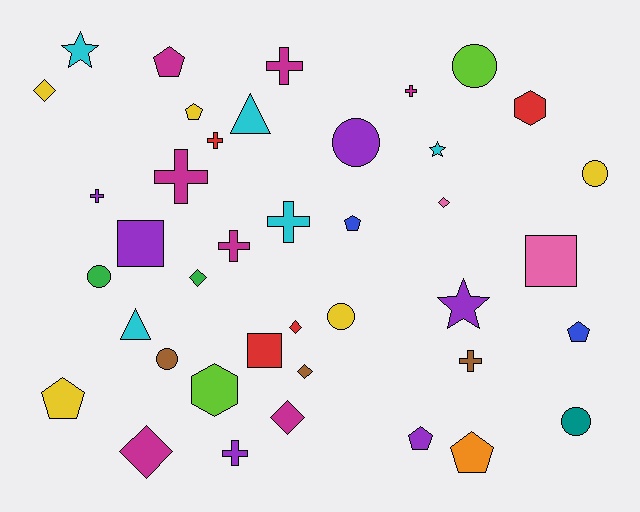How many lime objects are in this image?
There are 2 lime objects.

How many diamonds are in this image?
There are 7 diamonds.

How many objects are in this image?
There are 40 objects.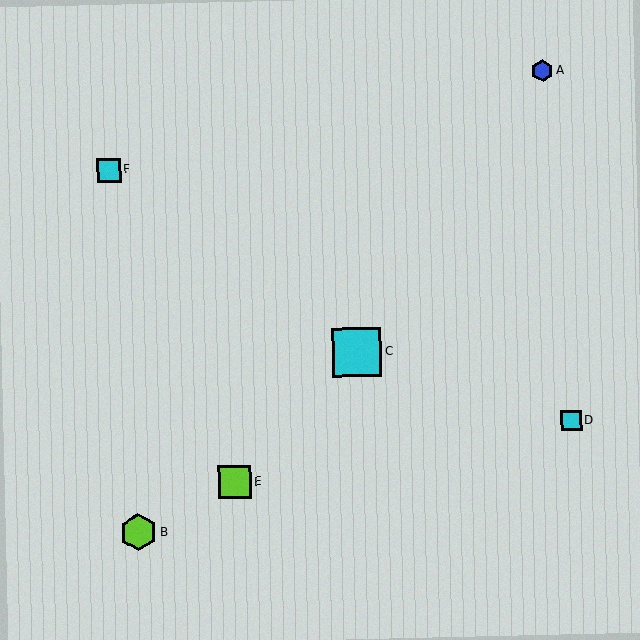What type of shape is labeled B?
Shape B is a lime hexagon.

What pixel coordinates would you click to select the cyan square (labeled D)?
Click at (571, 421) to select the cyan square D.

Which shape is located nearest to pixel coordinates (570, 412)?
The cyan square (labeled D) at (571, 421) is nearest to that location.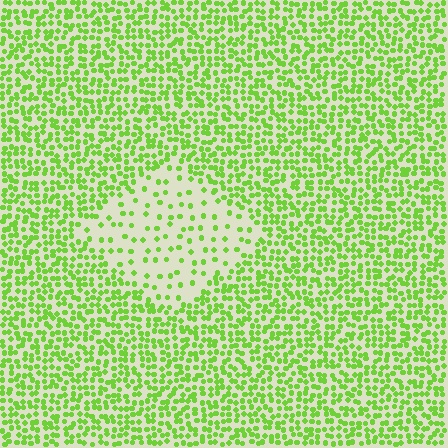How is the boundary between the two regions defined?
The boundary is defined by a change in element density (approximately 2.9x ratio). All elements are the same color, size, and shape.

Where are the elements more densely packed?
The elements are more densely packed outside the diamond boundary.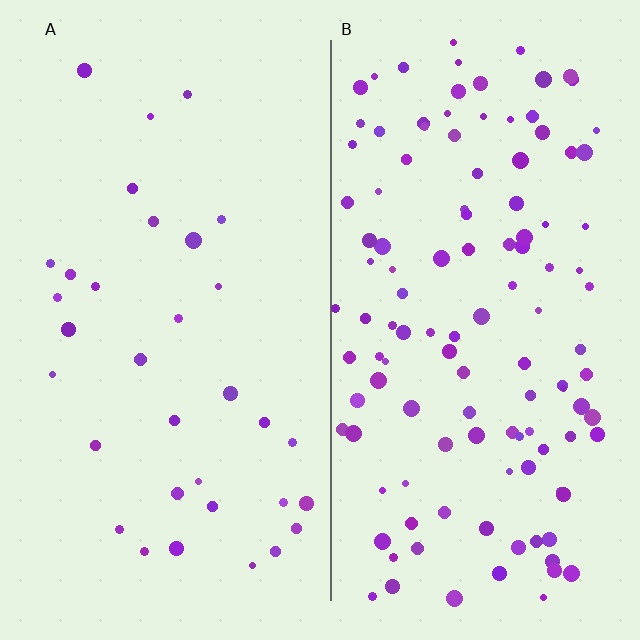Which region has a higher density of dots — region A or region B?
B (the right).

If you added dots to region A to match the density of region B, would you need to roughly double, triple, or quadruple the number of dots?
Approximately quadruple.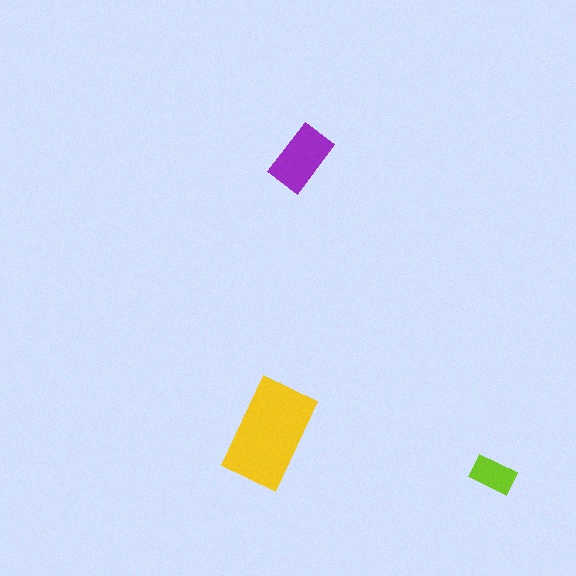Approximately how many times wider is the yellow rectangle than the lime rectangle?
About 2.5 times wider.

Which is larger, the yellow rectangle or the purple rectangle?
The yellow one.